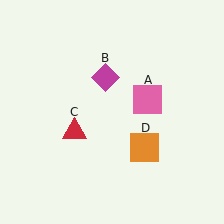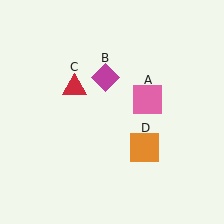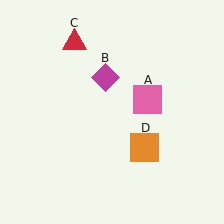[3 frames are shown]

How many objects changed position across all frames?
1 object changed position: red triangle (object C).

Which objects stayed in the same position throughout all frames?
Pink square (object A) and magenta diamond (object B) and orange square (object D) remained stationary.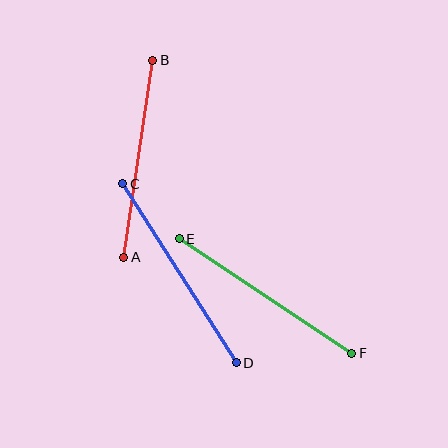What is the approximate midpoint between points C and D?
The midpoint is at approximately (179, 273) pixels.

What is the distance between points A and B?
The distance is approximately 199 pixels.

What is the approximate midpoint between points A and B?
The midpoint is at approximately (138, 159) pixels.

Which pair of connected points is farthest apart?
Points C and D are farthest apart.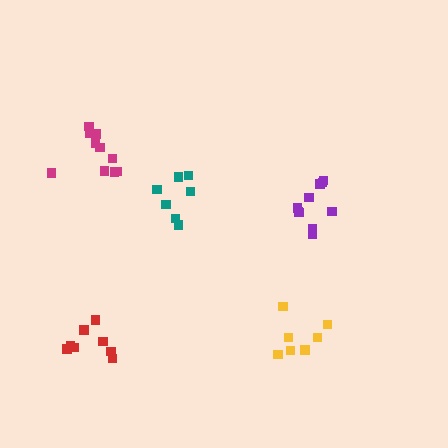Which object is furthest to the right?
The purple cluster is rightmost.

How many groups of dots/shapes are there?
There are 5 groups.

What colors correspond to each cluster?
The clusters are colored: teal, purple, yellow, magenta, red.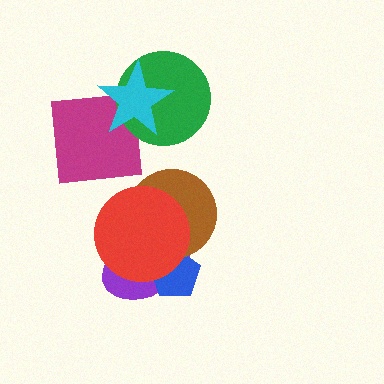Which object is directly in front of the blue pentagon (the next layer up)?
The brown circle is directly in front of the blue pentagon.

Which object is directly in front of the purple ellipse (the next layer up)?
The blue pentagon is directly in front of the purple ellipse.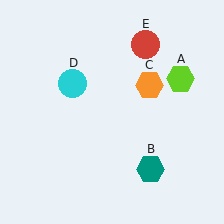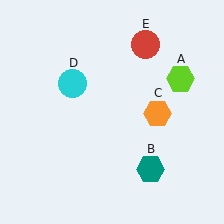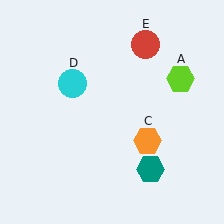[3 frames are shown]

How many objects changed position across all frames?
1 object changed position: orange hexagon (object C).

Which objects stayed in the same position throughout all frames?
Lime hexagon (object A) and teal hexagon (object B) and cyan circle (object D) and red circle (object E) remained stationary.